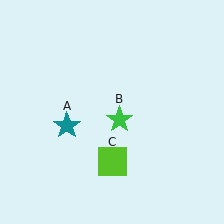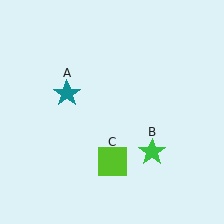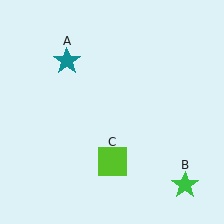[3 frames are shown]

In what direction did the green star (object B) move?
The green star (object B) moved down and to the right.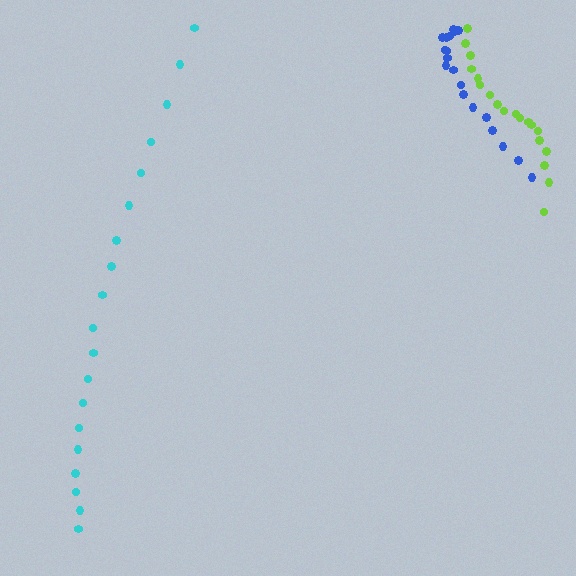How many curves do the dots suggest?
There are 3 distinct paths.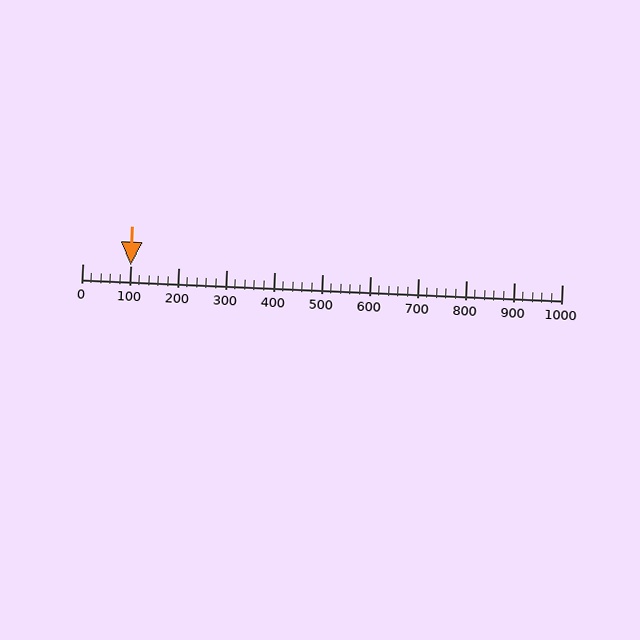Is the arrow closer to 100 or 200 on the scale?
The arrow is closer to 100.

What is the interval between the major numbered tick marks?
The major tick marks are spaced 100 units apart.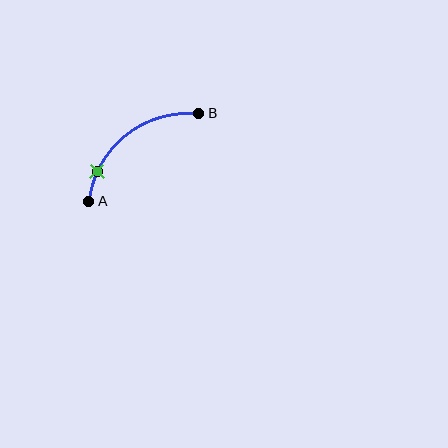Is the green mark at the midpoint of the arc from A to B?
No. The green mark lies on the arc but is closer to endpoint A. The arc midpoint would be at the point on the curve equidistant along the arc from both A and B.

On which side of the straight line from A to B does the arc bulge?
The arc bulges above and to the left of the straight line connecting A and B.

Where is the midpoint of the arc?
The arc midpoint is the point on the curve farthest from the straight line joining A and B. It sits above and to the left of that line.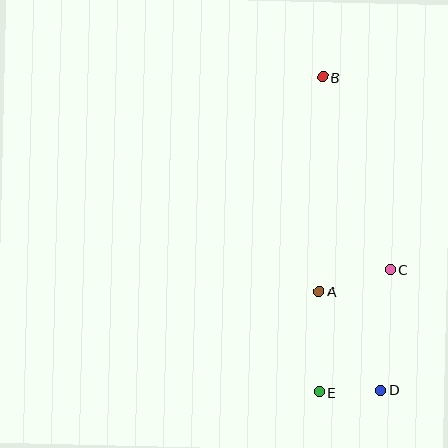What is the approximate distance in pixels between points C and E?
The distance between C and E is approximately 141 pixels.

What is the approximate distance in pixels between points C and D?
The distance between C and D is approximately 121 pixels.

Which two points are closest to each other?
Points D and E are closest to each other.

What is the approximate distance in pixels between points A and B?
The distance between A and B is approximately 215 pixels.